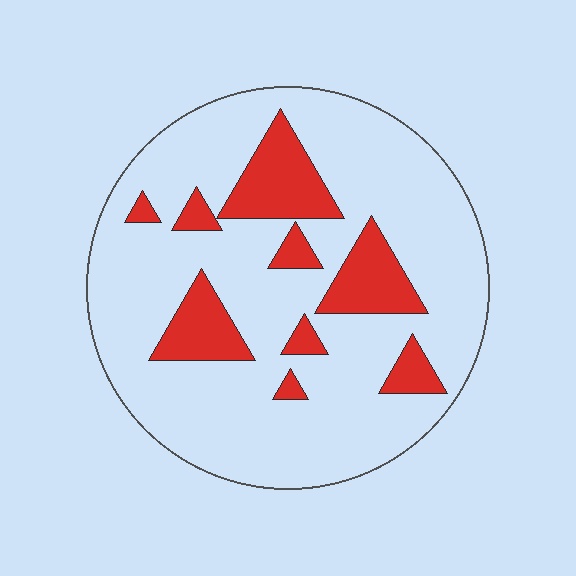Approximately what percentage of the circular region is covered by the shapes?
Approximately 20%.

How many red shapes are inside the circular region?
9.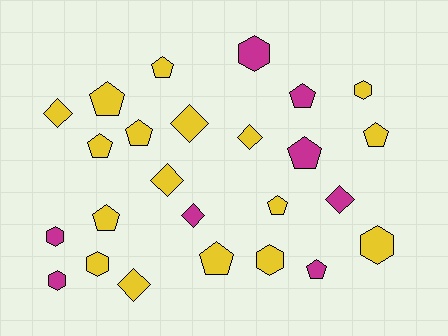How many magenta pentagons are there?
There are 3 magenta pentagons.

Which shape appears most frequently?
Pentagon, with 11 objects.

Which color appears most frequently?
Yellow, with 17 objects.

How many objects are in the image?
There are 25 objects.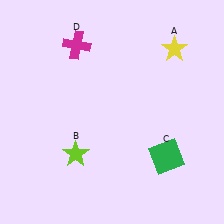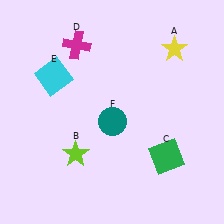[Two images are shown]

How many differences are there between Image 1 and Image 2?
There are 2 differences between the two images.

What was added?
A cyan square (E), a teal circle (F) were added in Image 2.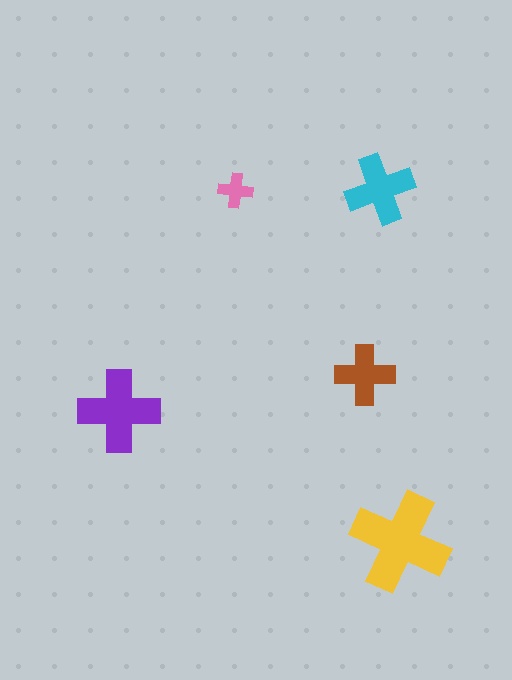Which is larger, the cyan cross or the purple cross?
The purple one.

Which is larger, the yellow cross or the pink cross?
The yellow one.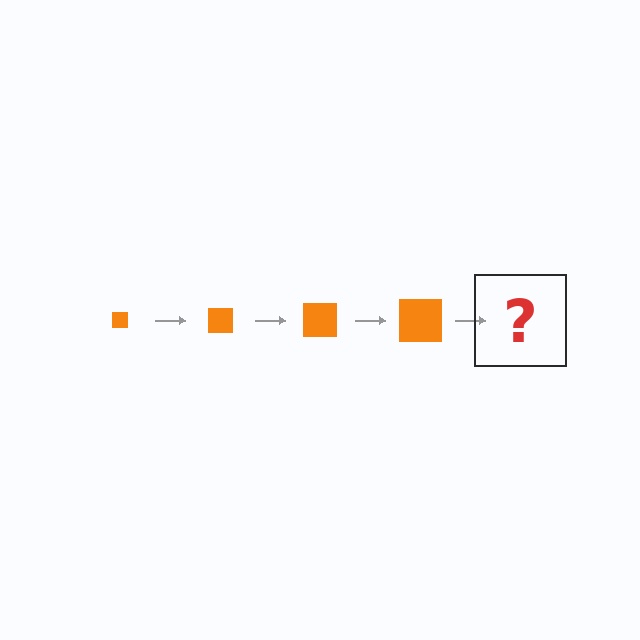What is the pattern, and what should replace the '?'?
The pattern is that the square gets progressively larger each step. The '?' should be an orange square, larger than the previous one.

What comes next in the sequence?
The next element should be an orange square, larger than the previous one.